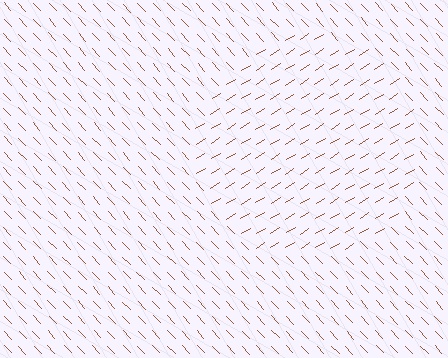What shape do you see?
I see a circle.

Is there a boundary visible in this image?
Yes, there is a texture boundary formed by a change in line orientation.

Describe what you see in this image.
The image is filled with small brown line segments. A circle region in the image has lines oriented differently from the surrounding lines, creating a visible texture boundary.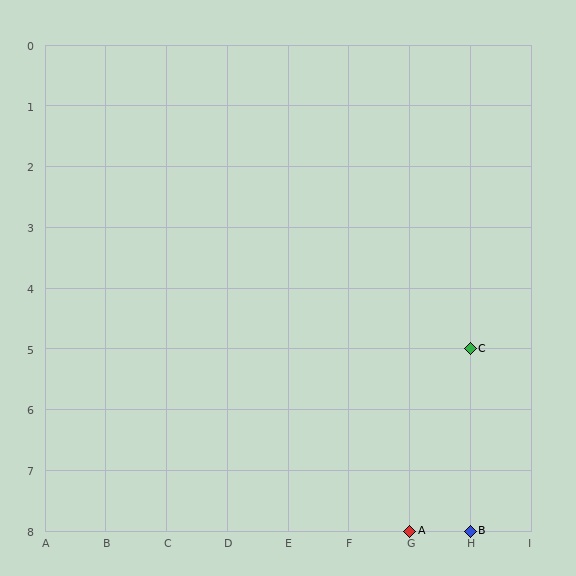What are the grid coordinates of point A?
Point A is at grid coordinates (G, 8).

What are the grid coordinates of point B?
Point B is at grid coordinates (H, 8).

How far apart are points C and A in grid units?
Points C and A are 1 column and 3 rows apart (about 3.2 grid units diagonally).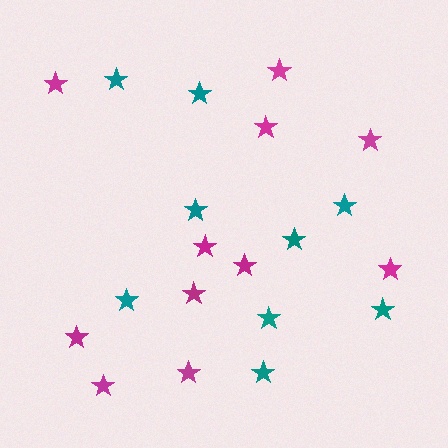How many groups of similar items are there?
There are 2 groups: one group of teal stars (9) and one group of magenta stars (11).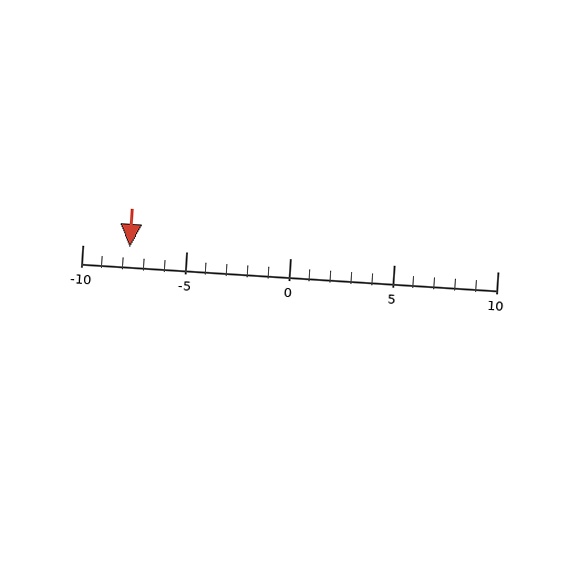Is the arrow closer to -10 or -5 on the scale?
The arrow is closer to -10.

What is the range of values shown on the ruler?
The ruler shows values from -10 to 10.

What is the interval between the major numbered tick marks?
The major tick marks are spaced 5 units apart.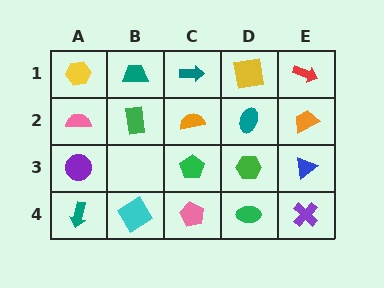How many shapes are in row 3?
4 shapes.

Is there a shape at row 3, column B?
No, that cell is empty.